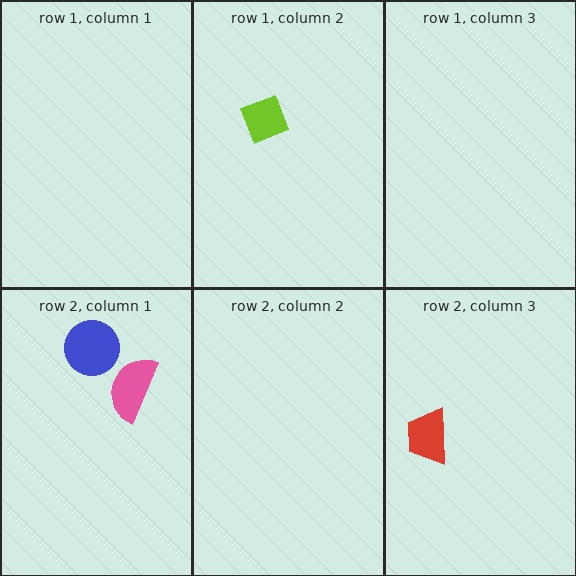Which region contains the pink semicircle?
The row 2, column 1 region.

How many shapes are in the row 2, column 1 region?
2.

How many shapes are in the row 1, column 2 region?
1.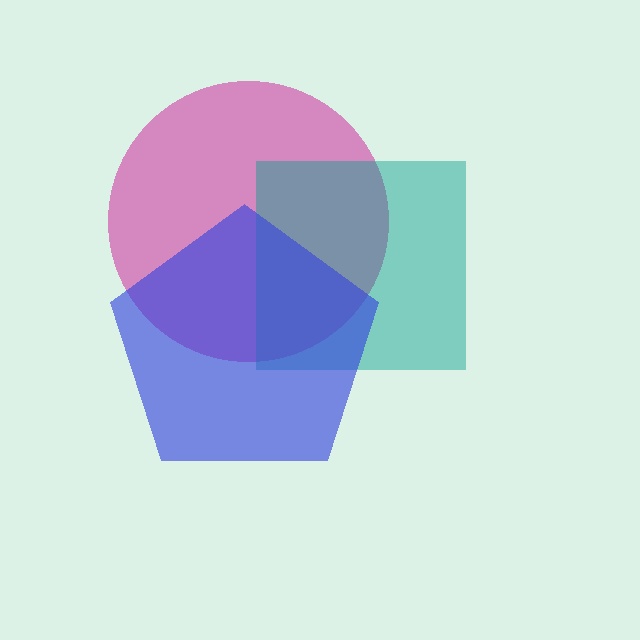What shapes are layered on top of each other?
The layered shapes are: a magenta circle, a teal square, a blue pentagon.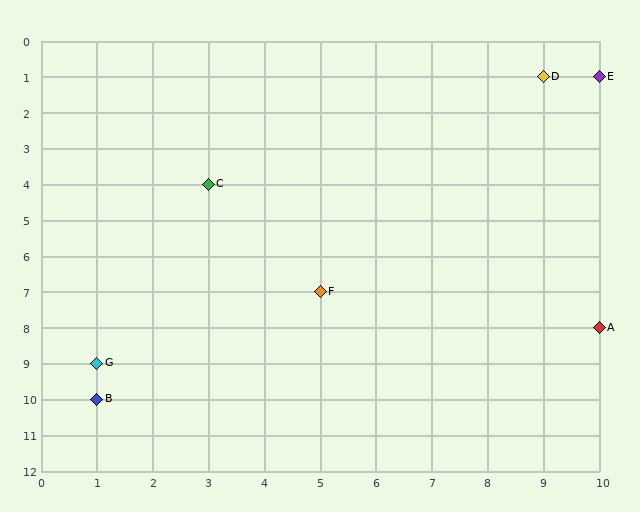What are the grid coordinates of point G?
Point G is at grid coordinates (1, 9).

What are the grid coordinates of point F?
Point F is at grid coordinates (5, 7).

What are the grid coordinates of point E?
Point E is at grid coordinates (10, 1).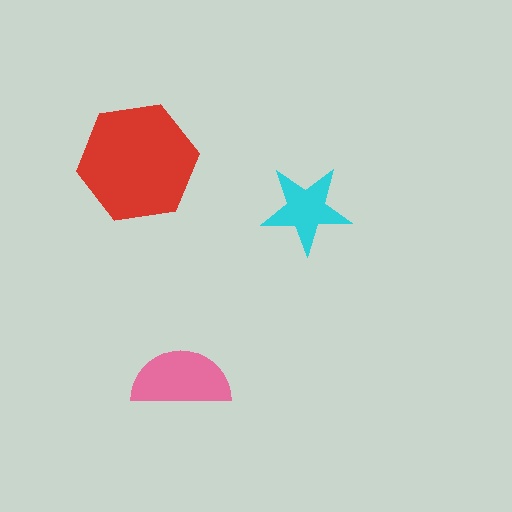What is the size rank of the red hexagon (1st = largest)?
1st.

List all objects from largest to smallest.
The red hexagon, the pink semicircle, the cyan star.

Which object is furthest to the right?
The cyan star is rightmost.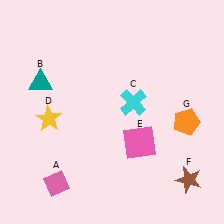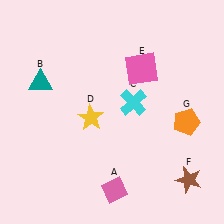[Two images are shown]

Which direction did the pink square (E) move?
The pink square (E) moved up.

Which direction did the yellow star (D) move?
The yellow star (D) moved right.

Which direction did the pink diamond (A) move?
The pink diamond (A) moved right.